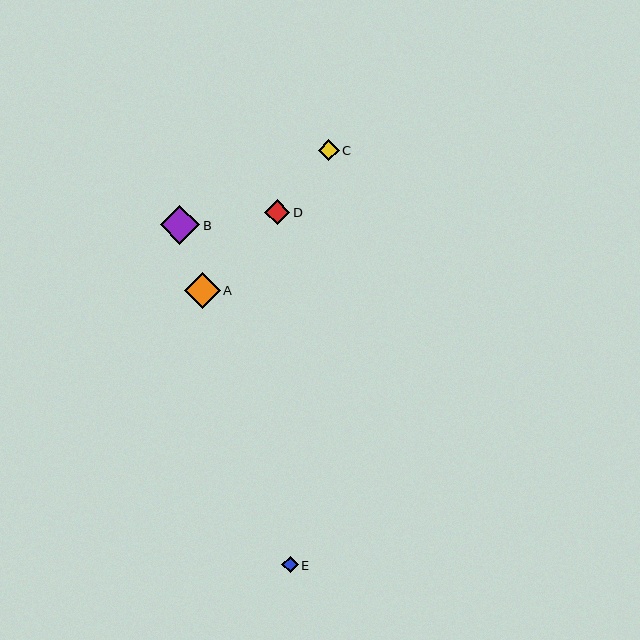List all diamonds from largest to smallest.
From largest to smallest: B, A, D, C, E.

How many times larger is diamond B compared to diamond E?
Diamond B is approximately 2.4 times the size of diamond E.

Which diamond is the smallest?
Diamond E is the smallest with a size of approximately 17 pixels.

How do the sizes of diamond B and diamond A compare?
Diamond B and diamond A are approximately the same size.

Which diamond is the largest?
Diamond B is the largest with a size of approximately 39 pixels.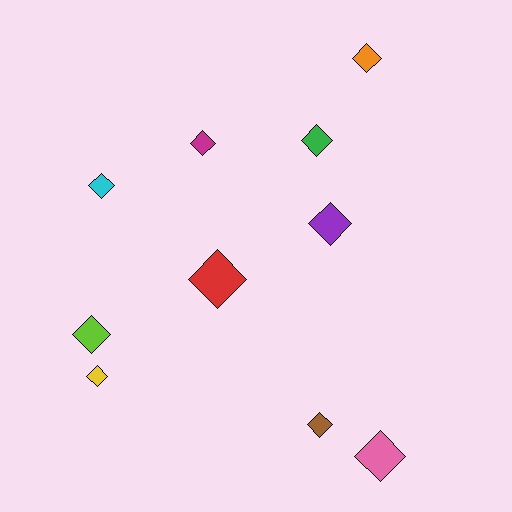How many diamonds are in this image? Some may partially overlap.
There are 10 diamonds.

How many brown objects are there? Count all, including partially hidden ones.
There is 1 brown object.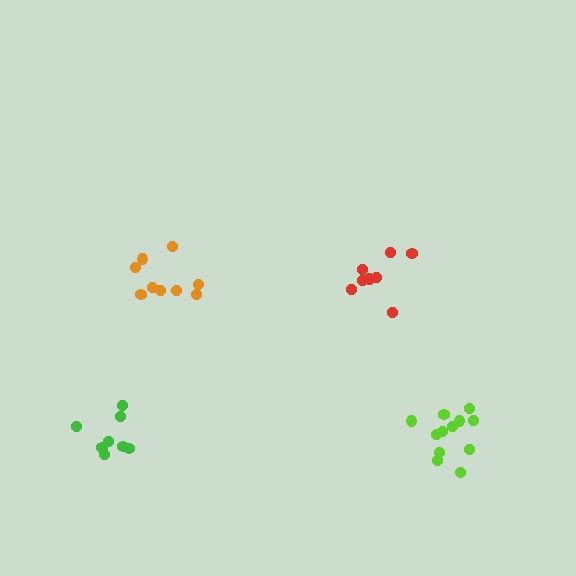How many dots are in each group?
Group 1: 12 dots, Group 2: 8 dots, Group 3: 9 dots, Group 4: 8 dots (37 total).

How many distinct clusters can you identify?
There are 4 distinct clusters.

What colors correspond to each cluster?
The clusters are colored: lime, green, orange, red.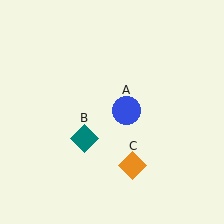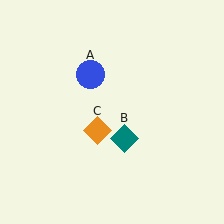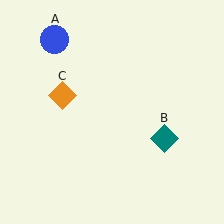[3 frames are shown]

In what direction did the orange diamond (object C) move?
The orange diamond (object C) moved up and to the left.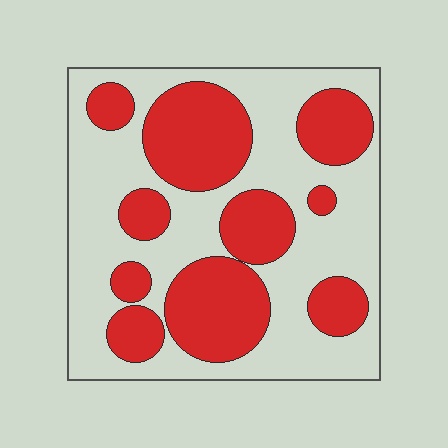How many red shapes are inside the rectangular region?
10.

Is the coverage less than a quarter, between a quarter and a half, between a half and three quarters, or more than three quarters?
Between a quarter and a half.